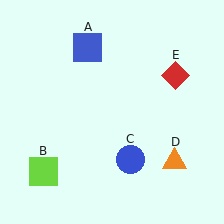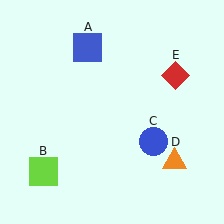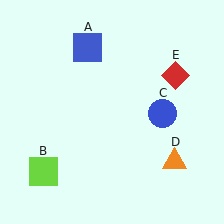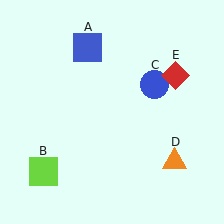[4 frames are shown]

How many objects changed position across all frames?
1 object changed position: blue circle (object C).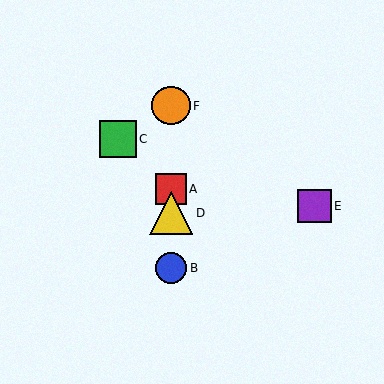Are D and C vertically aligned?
No, D is at x≈171 and C is at x≈118.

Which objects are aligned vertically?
Objects A, B, D, F are aligned vertically.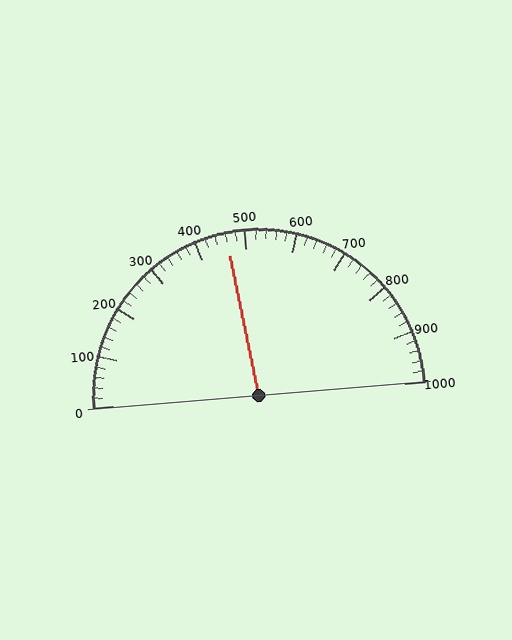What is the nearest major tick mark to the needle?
The nearest major tick mark is 500.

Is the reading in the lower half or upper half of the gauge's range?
The reading is in the lower half of the range (0 to 1000).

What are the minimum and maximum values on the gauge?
The gauge ranges from 0 to 1000.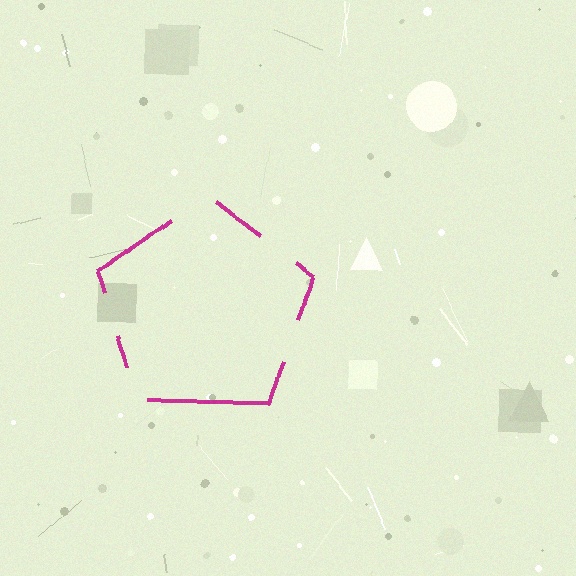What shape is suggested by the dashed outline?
The dashed outline suggests a pentagon.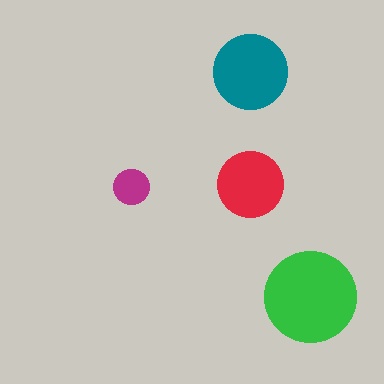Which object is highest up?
The teal circle is topmost.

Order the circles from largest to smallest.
the green one, the teal one, the red one, the magenta one.